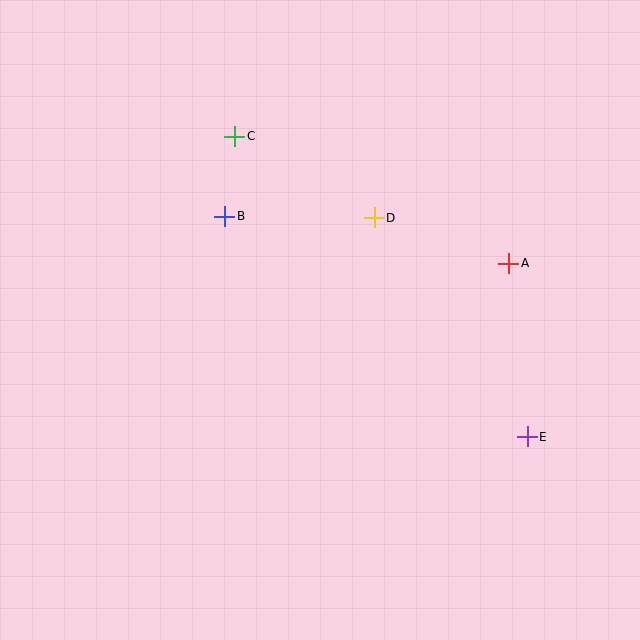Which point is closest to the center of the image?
Point D at (374, 218) is closest to the center.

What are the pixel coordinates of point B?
Point B is at (225, 216).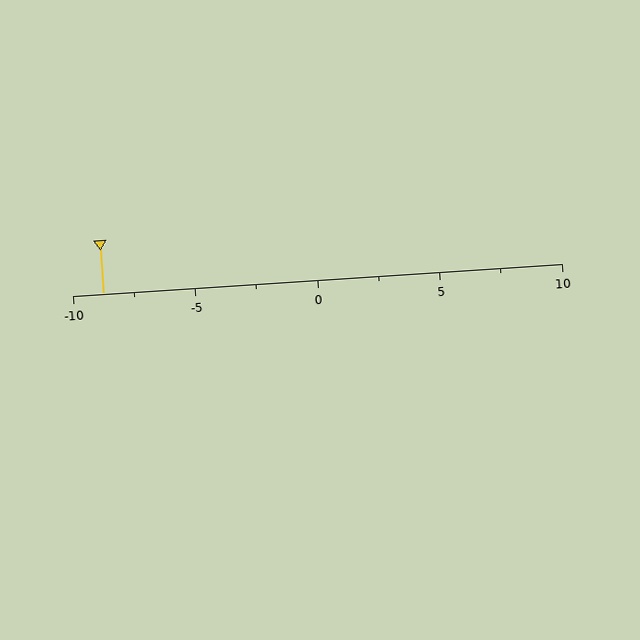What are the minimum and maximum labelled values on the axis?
The axis runs from -10 to 10.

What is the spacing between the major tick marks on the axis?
The major ticks are spaced 5 apart.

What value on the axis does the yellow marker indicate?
The marker indicates approximately -8.8.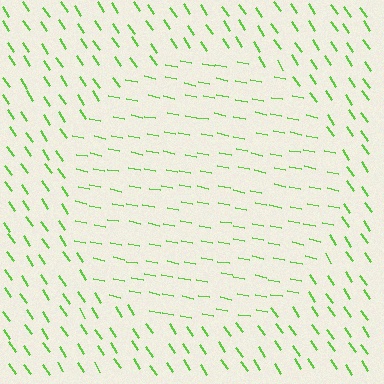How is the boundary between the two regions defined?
The boundary is defined purely by a change in line orientation (approximately 45 degrees difference). All lines are the same color and thickness.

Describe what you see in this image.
The image is filled with small lime line segments. A circle region in the image has lines oriented differently from the surrounding lines, creating a visible texture boundary.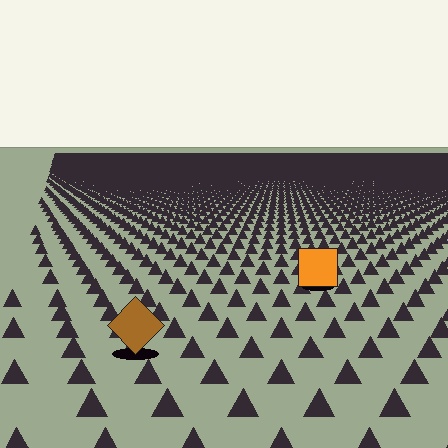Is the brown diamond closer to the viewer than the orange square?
Yes. The brown diamond is closer — you can tell from the texture gradient: the ground texture is coarser near it.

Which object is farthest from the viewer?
The orange square is farthest from the viewer. It appears smaller and the ground texture around it is denser.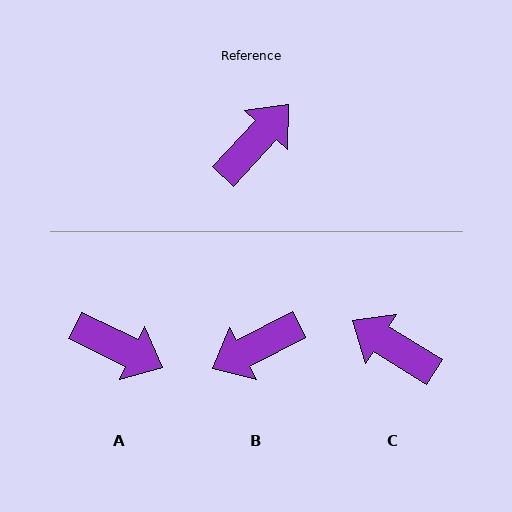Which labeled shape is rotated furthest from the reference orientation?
B, about 160 degrees away.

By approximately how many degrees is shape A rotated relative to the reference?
Approximately 73 degrees clockwise.